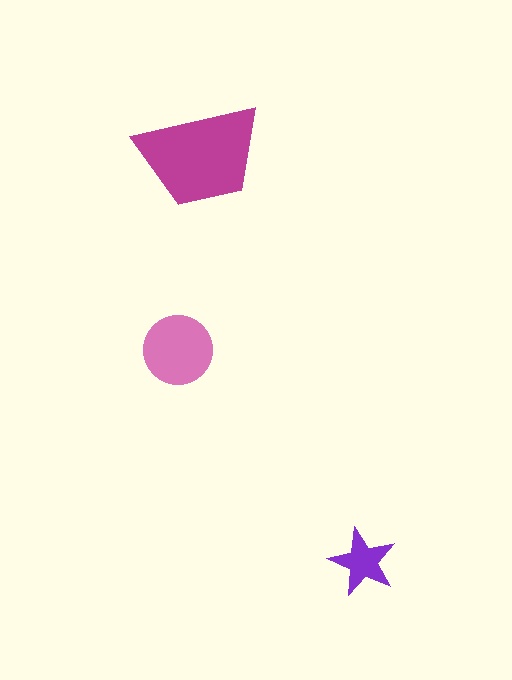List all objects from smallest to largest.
The purple star, the pink circle, the magenta trapezoid.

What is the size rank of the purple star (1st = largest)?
3rd.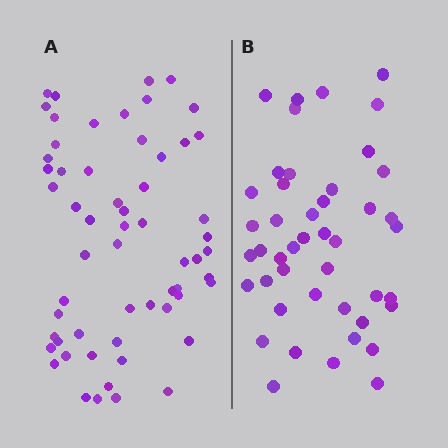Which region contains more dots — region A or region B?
Region A (the left region) has more dots.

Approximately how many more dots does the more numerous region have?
Region A has approximately 15 more dots than region B.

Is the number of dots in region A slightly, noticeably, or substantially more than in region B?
Region A has noticeably more, but not dramatically so. The ratio is roughly 1.3 to 1.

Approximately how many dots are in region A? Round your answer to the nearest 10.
About 60 dots. (The exact count is 59, which rounds to 60.)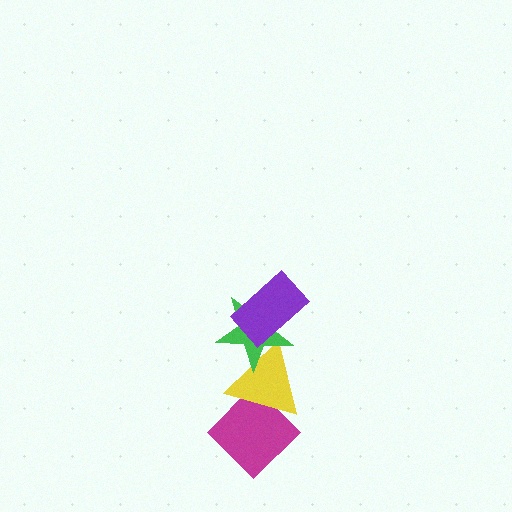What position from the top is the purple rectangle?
The purple rectangle is 1st from the top.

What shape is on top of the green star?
The purple rectangle is on top of the green star.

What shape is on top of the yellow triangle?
The green star is on top of the yellow triangle.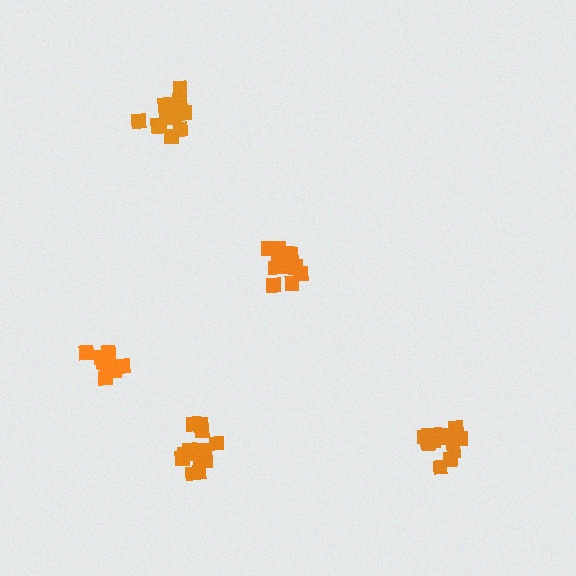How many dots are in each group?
Group 1: 13 dots, Group 2: 13 dots, Group 3: 13 dots, Group 4: 13 dots, Group 5: 11 dots (63 total).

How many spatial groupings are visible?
There are 5 spatial groupings.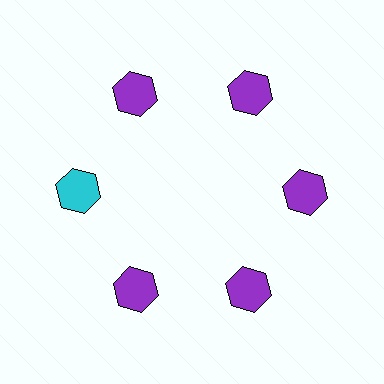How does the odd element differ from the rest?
It has a different color: cyan instead of purple.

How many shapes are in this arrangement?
There are 6 shapes arranged in a ring pattern.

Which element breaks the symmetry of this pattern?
The cyan hexagon at roughly the 9 o'clock position breaks the symmetry. All other shapes are purple hexagons.